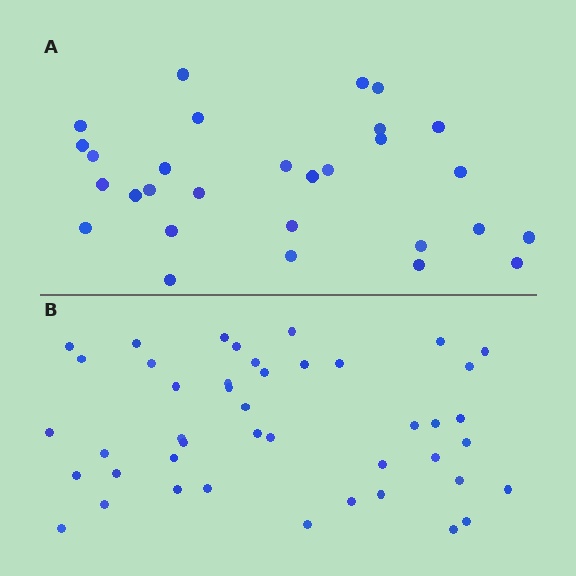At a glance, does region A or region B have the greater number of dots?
Region B (the bottom region) has more dots.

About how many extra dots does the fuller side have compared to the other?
Region B has approximately 15 more dots than region A.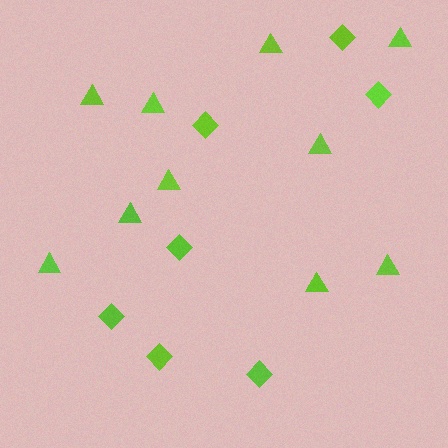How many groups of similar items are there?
There are 2 groups: one group of triangles (10) and one group of diamonds (7).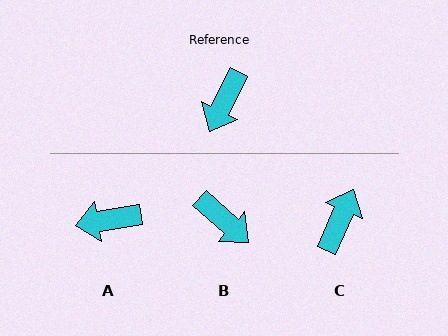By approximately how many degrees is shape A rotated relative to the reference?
Approximately 54 degrees clockwise.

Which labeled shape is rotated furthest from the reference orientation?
C, about 177 degrees away.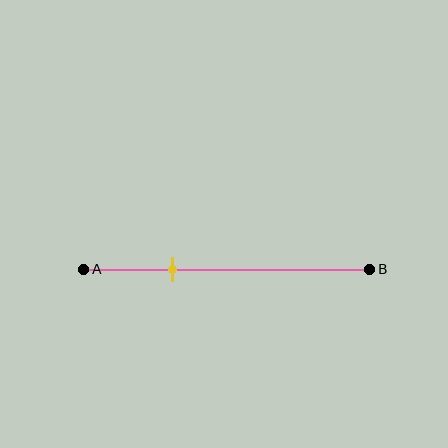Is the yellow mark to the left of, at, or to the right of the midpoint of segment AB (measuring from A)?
The yellow mark is to the left of the midpoint of segment AB.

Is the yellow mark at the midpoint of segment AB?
No, the mark is at about 30% from A, not at the 50% midpoint.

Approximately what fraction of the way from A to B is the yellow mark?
The yellow mark is approximately 30% of the way from A to B.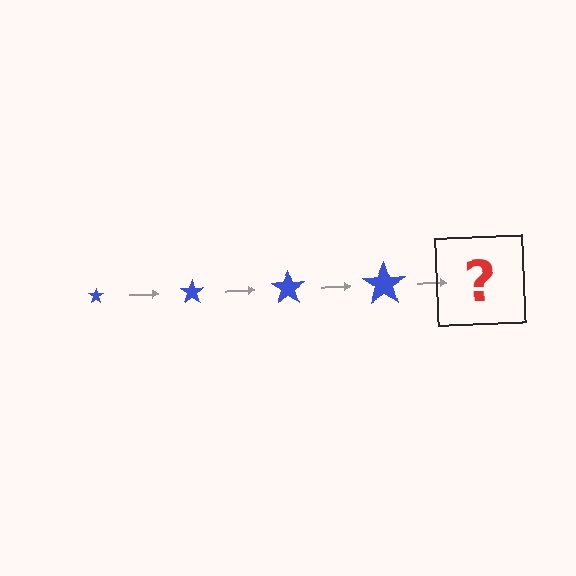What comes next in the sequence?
The next element should be a blue star, larger than the previous one.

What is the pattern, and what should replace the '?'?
The pattern is that the star gets progressively larger each step. The '?' should be a blue star, larger than the previous one.